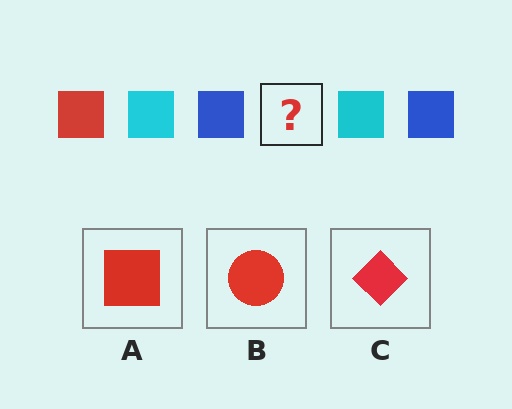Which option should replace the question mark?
Option A.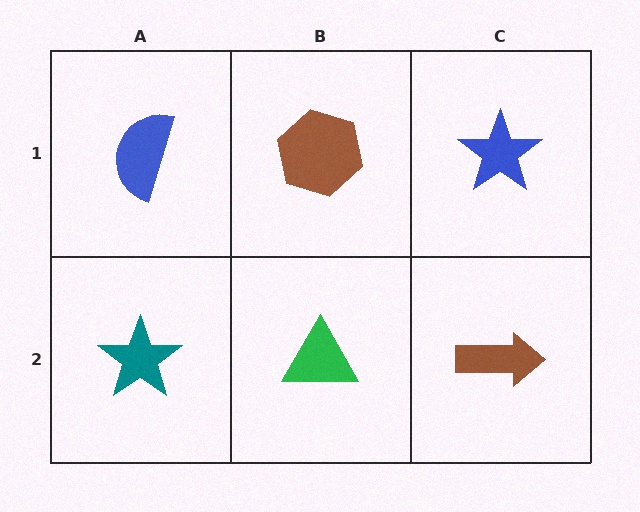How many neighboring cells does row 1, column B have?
3.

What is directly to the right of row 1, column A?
A brown hexagon.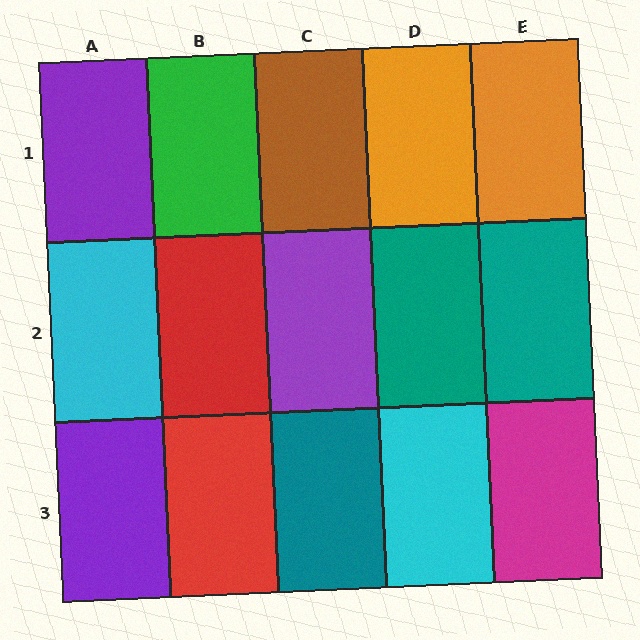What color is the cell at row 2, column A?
Cyan.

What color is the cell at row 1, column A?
Purple.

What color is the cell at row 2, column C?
Purple.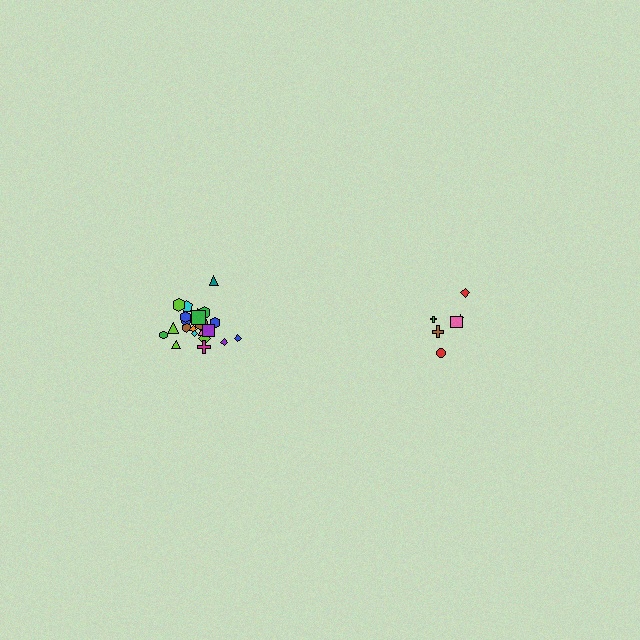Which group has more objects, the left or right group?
The left group.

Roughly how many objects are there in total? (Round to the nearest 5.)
Roughly 30 objects in total.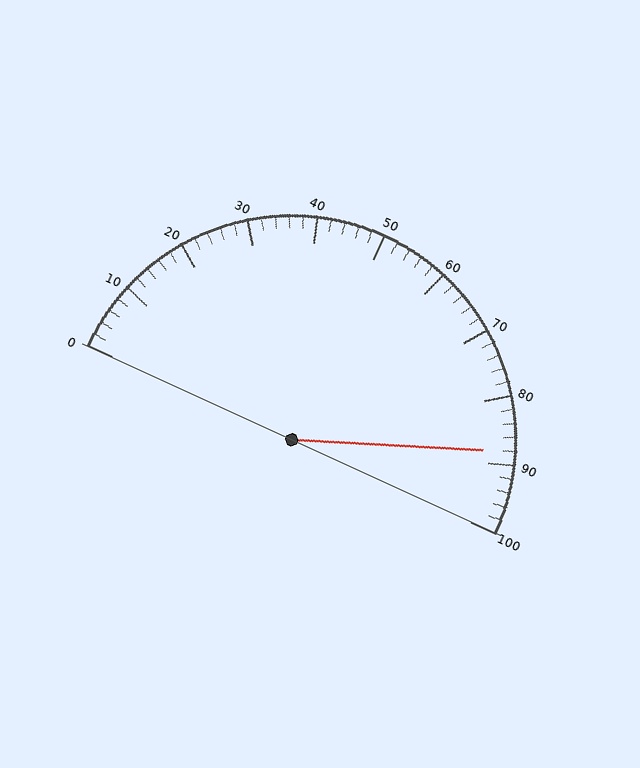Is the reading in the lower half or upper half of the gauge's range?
The reading is in the upper half of the range (0 to 100).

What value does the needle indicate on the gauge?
The needle indicates approximately 88.